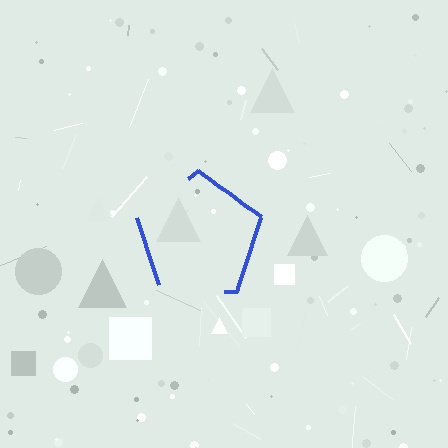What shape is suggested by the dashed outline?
The dashed outline suggests a pentagon.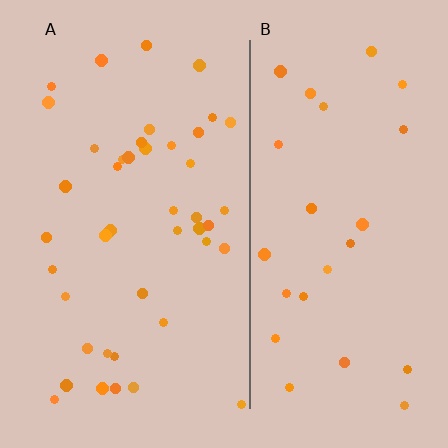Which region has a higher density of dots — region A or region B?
A (the left).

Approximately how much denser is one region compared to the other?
Approximately 1.7× — region A over region B.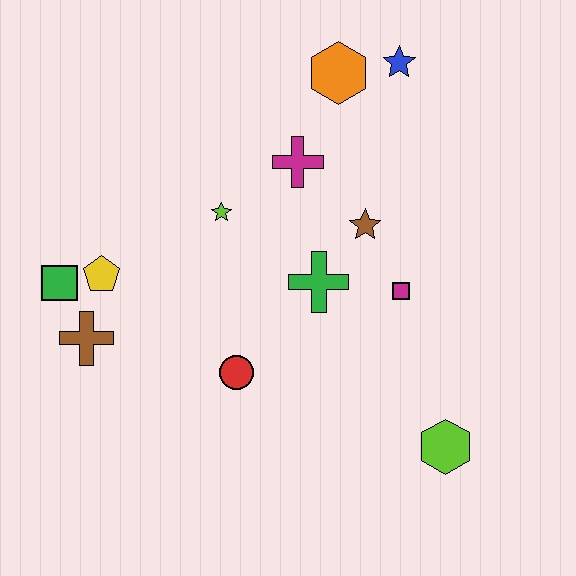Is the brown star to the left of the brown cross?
No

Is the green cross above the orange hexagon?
No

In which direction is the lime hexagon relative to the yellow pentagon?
The lime hexagon is to the right of the yellow pentagon.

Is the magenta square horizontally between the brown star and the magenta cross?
No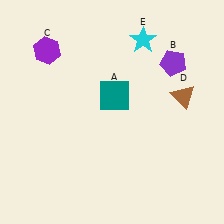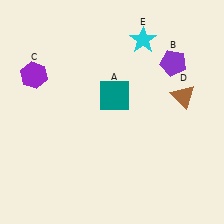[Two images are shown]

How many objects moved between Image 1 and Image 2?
1 object moved between the two images.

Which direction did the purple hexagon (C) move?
The purple hexagon (C) moved down.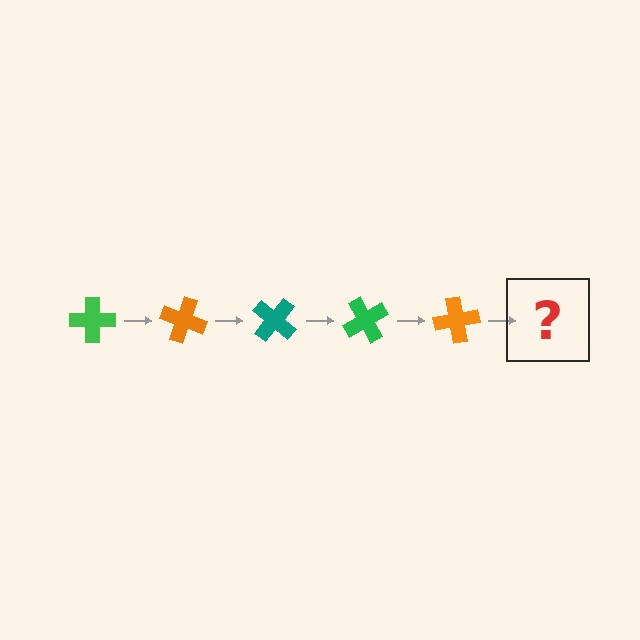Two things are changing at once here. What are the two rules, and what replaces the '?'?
The two rules are that it rotates 20 degrees each step and the color cycles through green, orange, and teal. The '?' should be a teal cross, rotated 100 degrees from the start.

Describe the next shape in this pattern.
It should be a teal cross, rotated 100 degrees from the start.